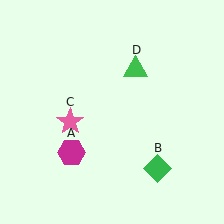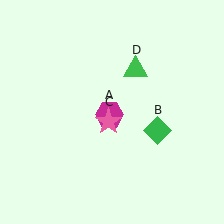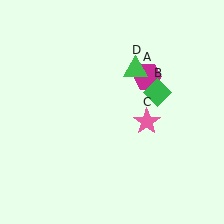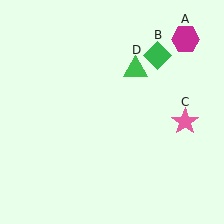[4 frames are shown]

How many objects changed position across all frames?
3 objects changed position: magenta hexagon (object A), green diamond (object B), pink star (object C).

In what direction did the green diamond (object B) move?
The green diamond (object B) moved up.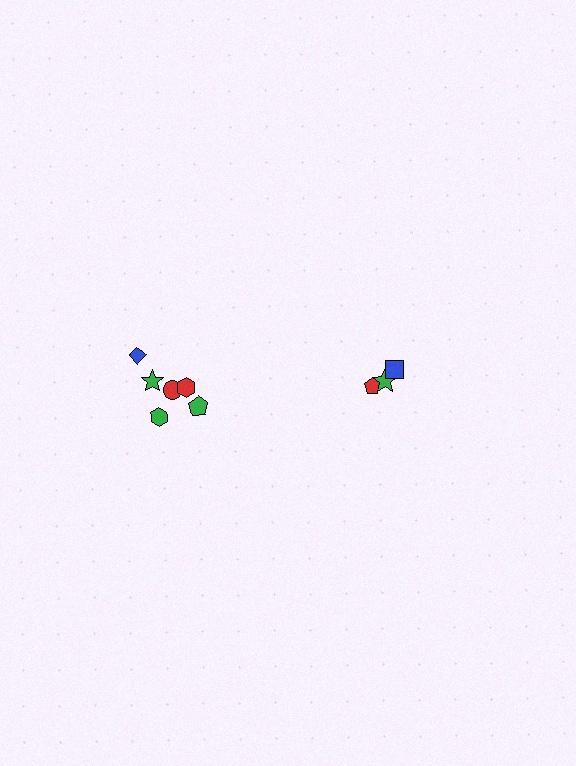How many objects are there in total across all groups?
There are 9 objects.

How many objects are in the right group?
There are 3 objects.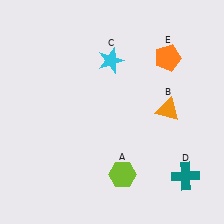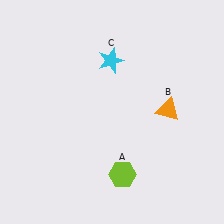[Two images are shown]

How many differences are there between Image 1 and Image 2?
There are 2 differences between the two images.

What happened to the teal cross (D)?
The teal cross (D) was removed in Image 2. It was in the bottom-right area of Image 1.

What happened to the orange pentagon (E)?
The orange pentagon (E) was removed in Image 2. It was in the top-right area of Image 1.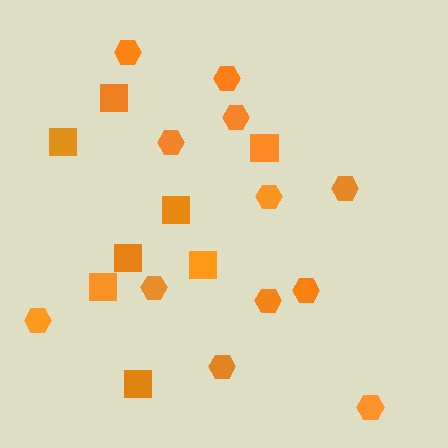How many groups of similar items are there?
There are 2 groups: one group of hexagons (12) and one group of squares (8).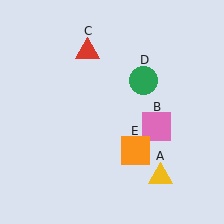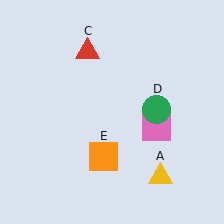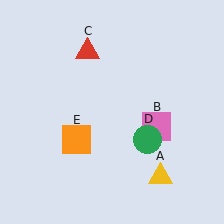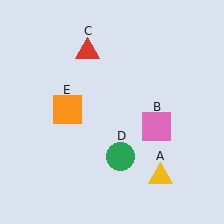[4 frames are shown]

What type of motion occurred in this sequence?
The green circle (object D), orange square (object E) rotated clockwise around the center of the scene.